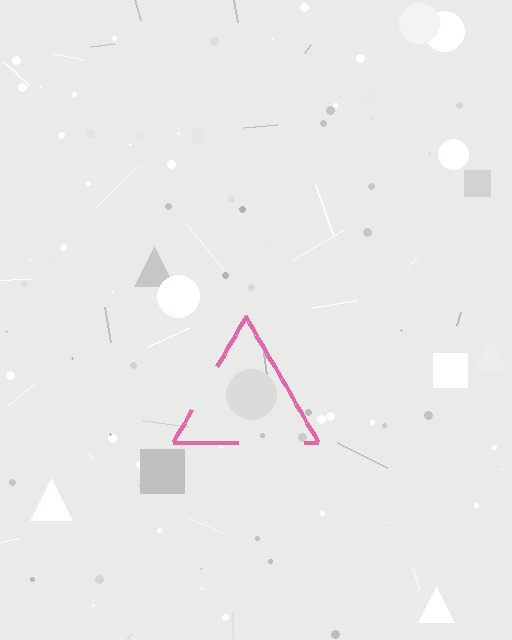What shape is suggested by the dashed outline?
The dashed outline suggests a triangle.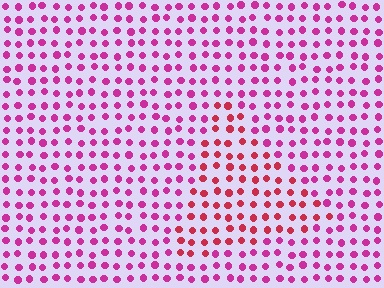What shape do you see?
I see a triangle.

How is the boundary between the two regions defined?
The boundary is defined purely by a slight shift in hue (about 31 degrees). Spacing, size, and orientation are identical on both sides.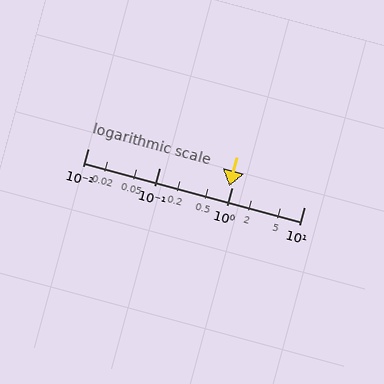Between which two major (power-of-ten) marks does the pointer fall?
The pointer is between 0.1 and 1.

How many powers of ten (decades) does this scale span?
The scale spans 3 decades, from 0.01 to 10.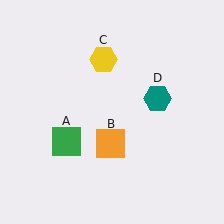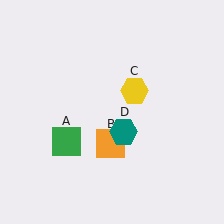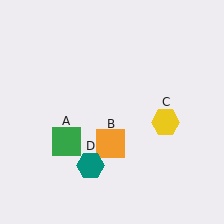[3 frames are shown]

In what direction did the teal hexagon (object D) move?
The teal hexagon (object D) moved down and to the left.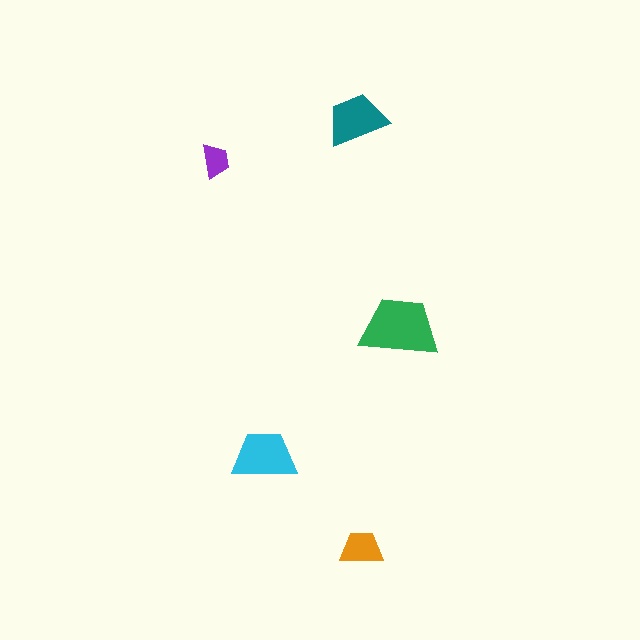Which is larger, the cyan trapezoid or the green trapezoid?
The green one.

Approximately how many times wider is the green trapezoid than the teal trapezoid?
About 1.5 times wider.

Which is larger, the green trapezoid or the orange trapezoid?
The green one.